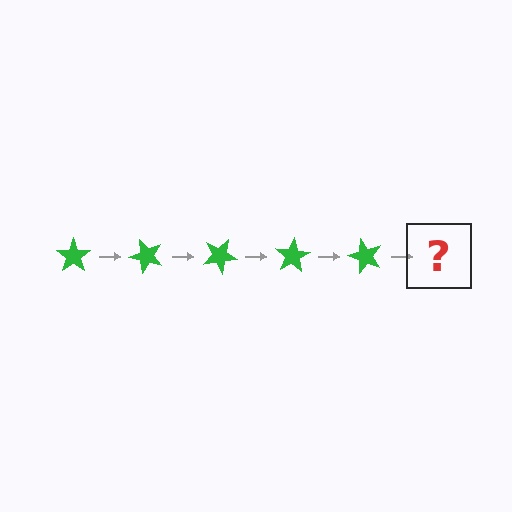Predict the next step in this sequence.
The next step is a green star rotated 250 degrees.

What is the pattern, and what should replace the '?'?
The pattern is that the star rotates 50 degrees each step. The '?' should be a green star rotated 250 degrees.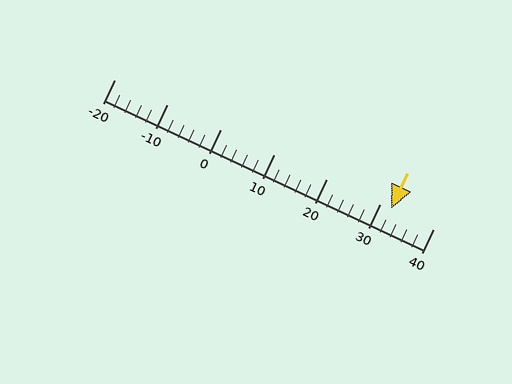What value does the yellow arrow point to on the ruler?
The yellow arrow points to approximately 32.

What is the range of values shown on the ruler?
The ruler shows values from -20 to 40.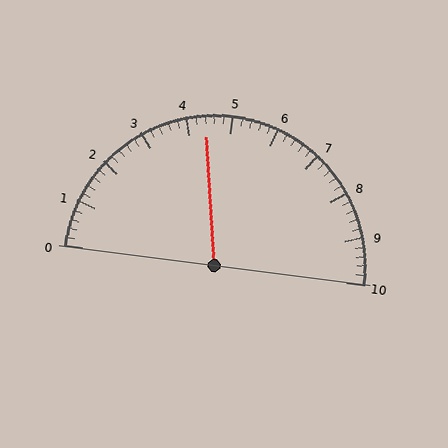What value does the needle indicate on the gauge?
The needle indicates approximately 4.4.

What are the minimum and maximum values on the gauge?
The gauge ranges from 0 to 10.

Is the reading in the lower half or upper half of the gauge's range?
The reading is in the lower half of the range (0 to 10).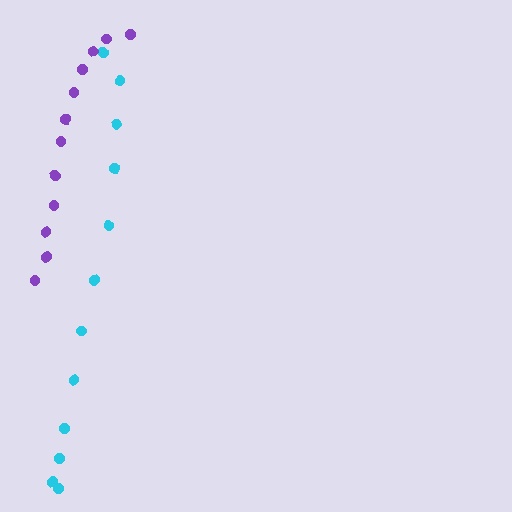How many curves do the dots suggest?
There are 2 distinct paths.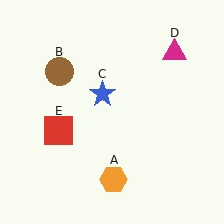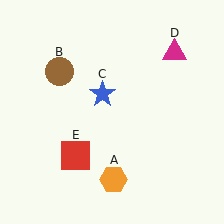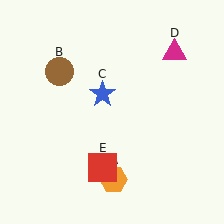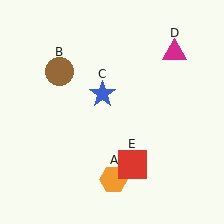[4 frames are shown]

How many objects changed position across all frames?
1 object changed position: red square (object E).